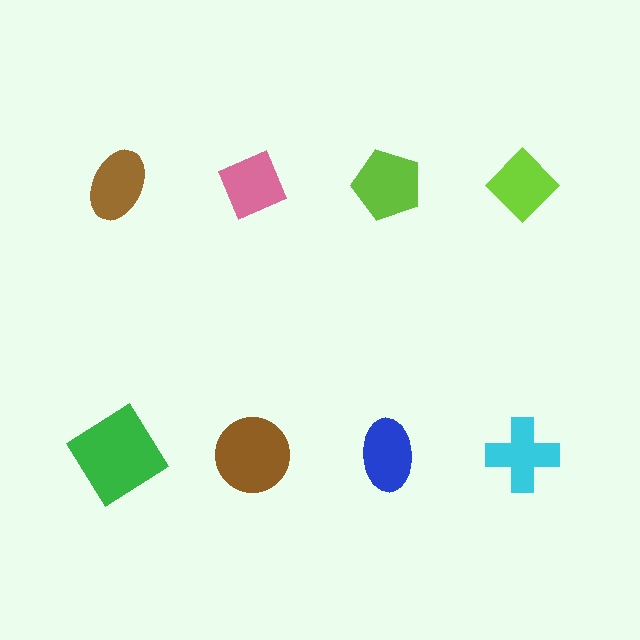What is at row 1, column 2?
A pink diamond.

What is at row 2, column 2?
A brown circle.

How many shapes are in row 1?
4 shapes.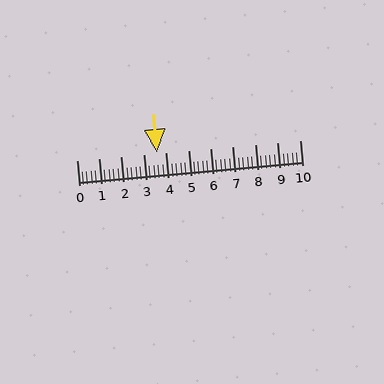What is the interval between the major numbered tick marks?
The major tick marks are spaced 1 units apart.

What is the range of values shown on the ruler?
The ruler shows values from 0 to 10.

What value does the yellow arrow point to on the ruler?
The yellow arrow points to approximately 3.6.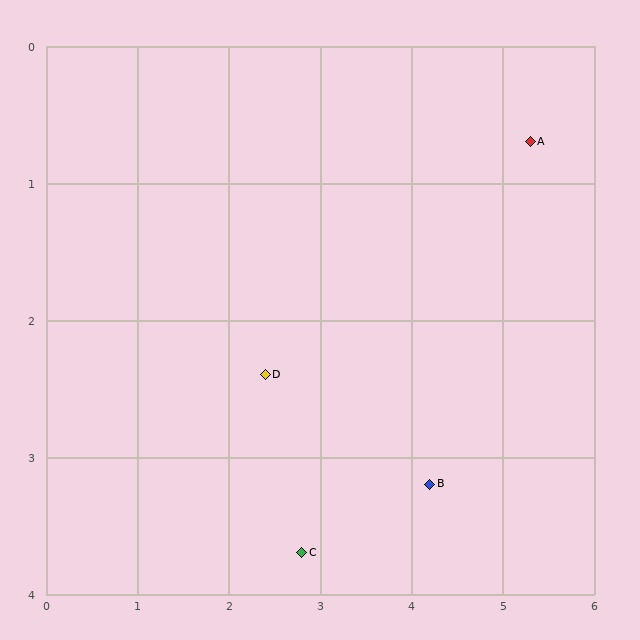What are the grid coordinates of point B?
Point B is at approximately (4.2, 3.2).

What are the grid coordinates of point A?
Point A is at approximately (5.3, 0.7).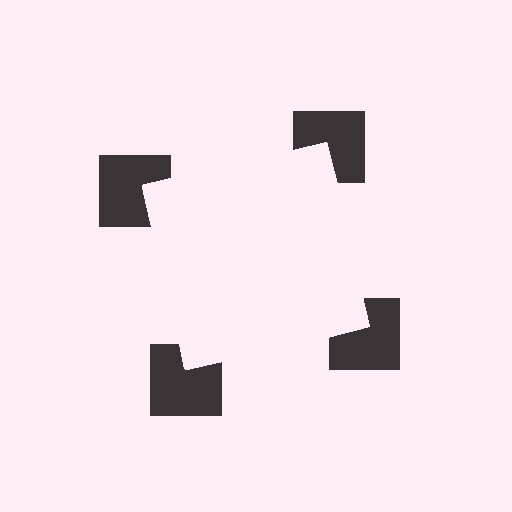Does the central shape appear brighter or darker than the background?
It typically appears slightly brighter than the background, even though no actual brightness change is drawn.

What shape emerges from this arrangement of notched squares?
An illusory square — its edges are inferred from the aligned wedge cuts in the notched squares, not physically drawn.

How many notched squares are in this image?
There are 4 — one at each vertex of the illusory square.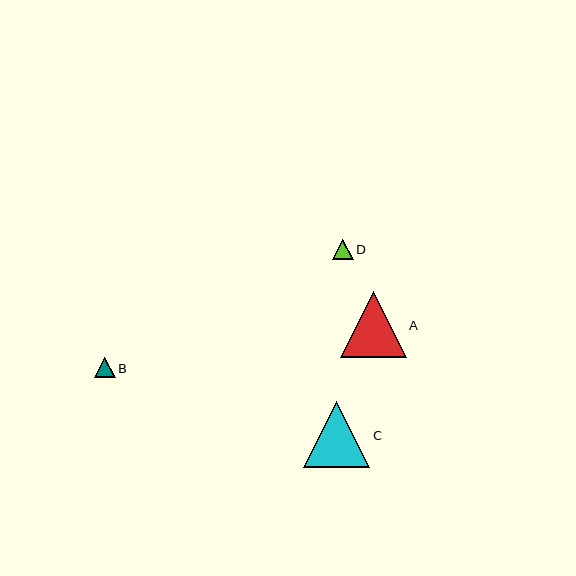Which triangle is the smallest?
Triangle D is the smallest with a size of approximately 20 pixels.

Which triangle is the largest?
Triangle C is the largest with a size of approximately 66 pixels.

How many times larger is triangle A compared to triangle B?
Triangle A is approximately 3.2 times the size of triangle B.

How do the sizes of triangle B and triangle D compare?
Triangle B and triangle D are approximately the same size.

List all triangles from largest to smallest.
From largest to smallest: C, A, B, D.